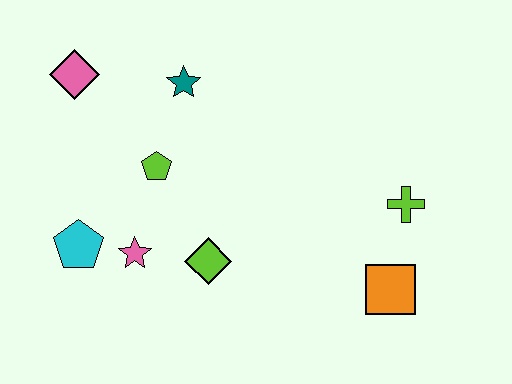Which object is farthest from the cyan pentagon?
The lime cross is farthest from the cyan pentagon.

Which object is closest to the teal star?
The lime pentagon is closest to the teal star.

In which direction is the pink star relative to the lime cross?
The pink star is to the left of the lime cross.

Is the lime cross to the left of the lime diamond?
No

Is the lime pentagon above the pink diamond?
No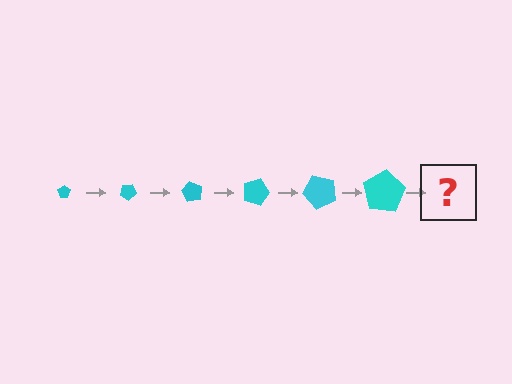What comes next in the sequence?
The next element should be a pentagon, larger than the previous one and rotated 180 degrees from the start.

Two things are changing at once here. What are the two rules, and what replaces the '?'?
The two rules are that the pentagon grows larger each step and it rotates 30 degrees each step. The '?' should be a pentagon, larger than the previous one and rotated 180 degrees from the start.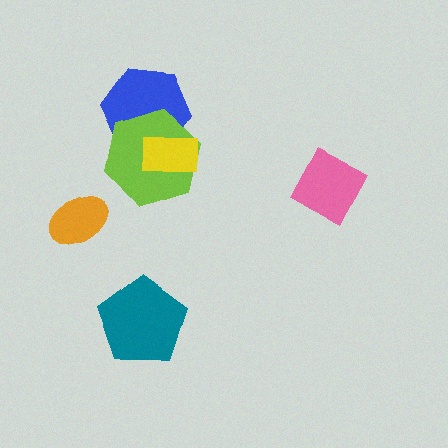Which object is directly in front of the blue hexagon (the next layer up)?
The lime hexagon is directly in front of the blue hexagon.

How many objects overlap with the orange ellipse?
0 objects overlap with the orange ellipse.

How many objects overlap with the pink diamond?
0 objects overlap with the pink diamond.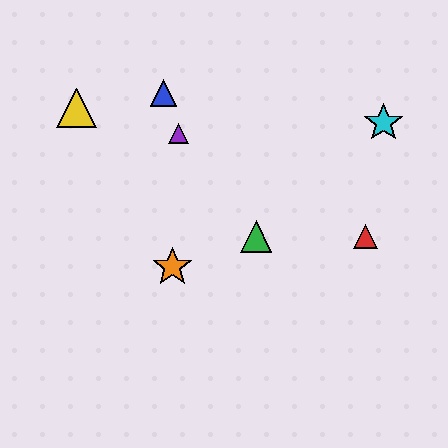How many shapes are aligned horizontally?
2 shapes (the red triangle, the green triangle) are aligned horizontally.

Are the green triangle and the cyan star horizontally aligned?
No, the green triangle is at y≈236 and the cyan star is at y≈123.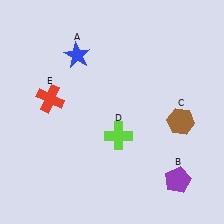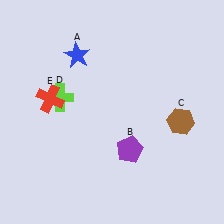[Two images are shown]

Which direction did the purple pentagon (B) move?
The purple pentagon (B) moved left.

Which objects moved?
The objects that moved are: the purple pentagon (B), the lime cross (D).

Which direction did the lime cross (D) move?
The lime cross (D) moved left.